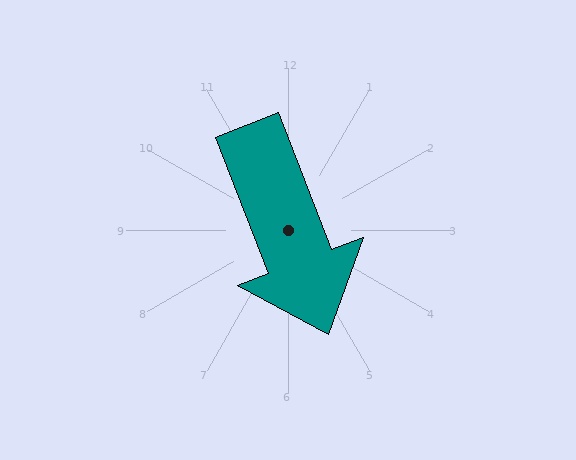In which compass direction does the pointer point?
South.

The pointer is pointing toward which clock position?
Roughly 5 o'clock.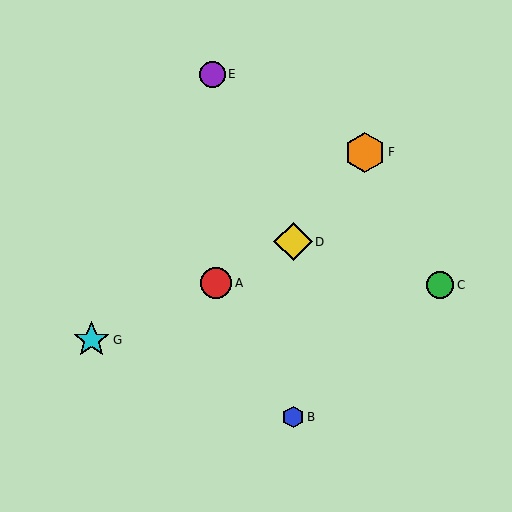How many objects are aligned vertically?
2 objects (B, D) are aligned vertically.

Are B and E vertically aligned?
No, B is at x≈293 and E is at x≈212.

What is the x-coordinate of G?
Object G is at x≈91.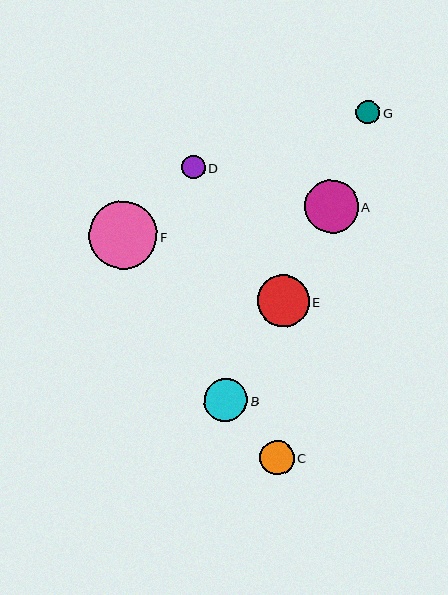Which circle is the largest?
Circle F is the largest with a size of approximately 68 pixels.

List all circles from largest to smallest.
From largest to smallest: F, A, E, B, C, G, D.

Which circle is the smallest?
Circle D is the smallest with a size of approximately 23 pixels.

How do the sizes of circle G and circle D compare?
Circle G and circle D are approximately the same size.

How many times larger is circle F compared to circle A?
Circle F is approximately 1.3 times the size of circle A.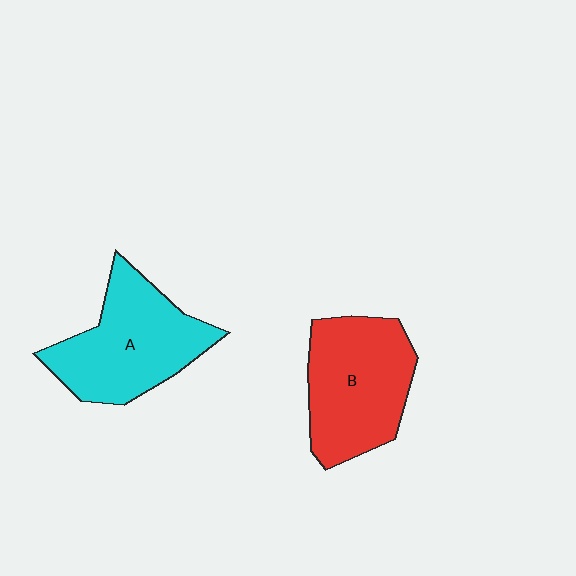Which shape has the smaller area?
Shape B (red).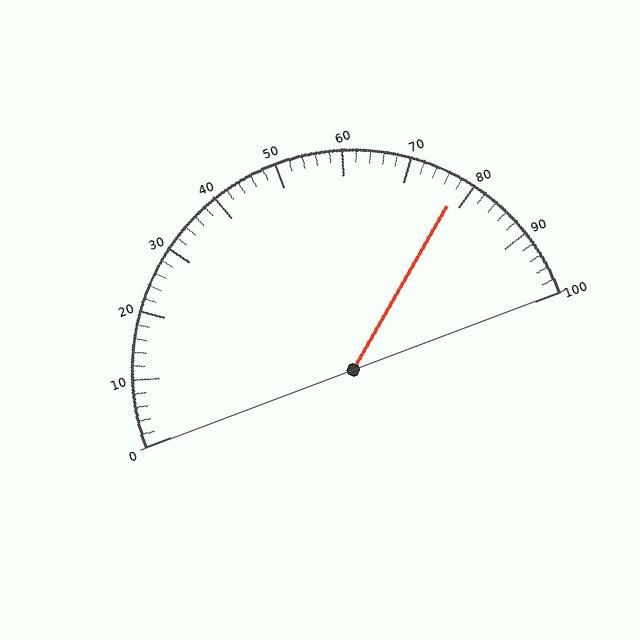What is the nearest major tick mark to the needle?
The nearest major tick mark is 80.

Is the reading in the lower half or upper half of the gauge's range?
The reading is in the upper half of the range (0 to 100).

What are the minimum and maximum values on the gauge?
The gauge ranges from 0 to 100.